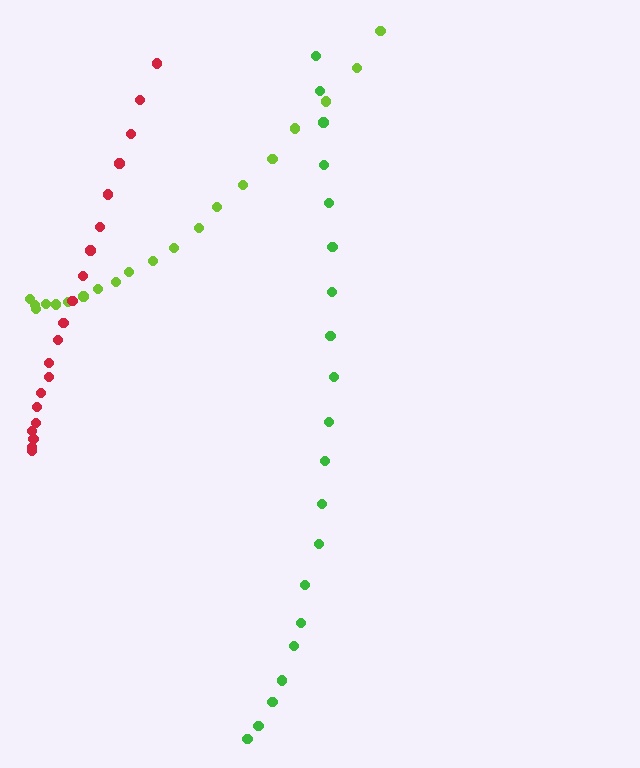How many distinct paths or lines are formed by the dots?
There are 3 distinct paths.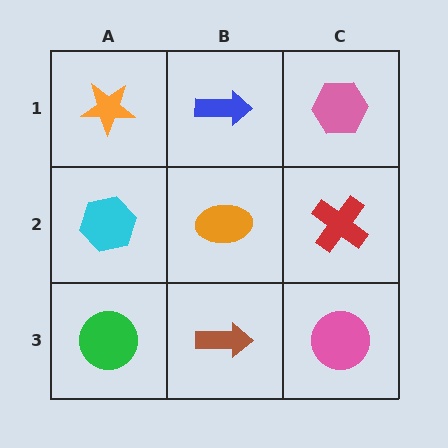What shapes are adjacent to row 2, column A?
An orange star (row 1, column A), a green circle (row 3, column A), an orange ellipse (row 2, column B).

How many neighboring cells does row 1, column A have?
2.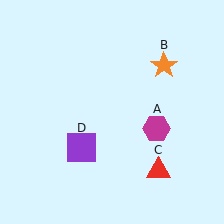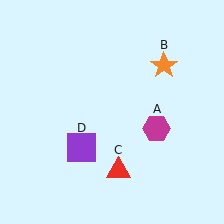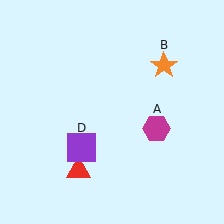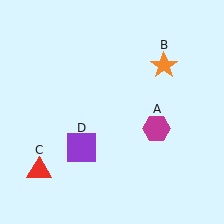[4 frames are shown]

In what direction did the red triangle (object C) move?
The red triangle (object C) moved left.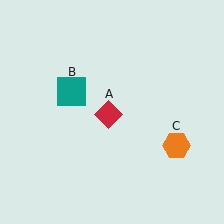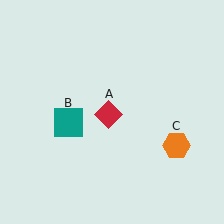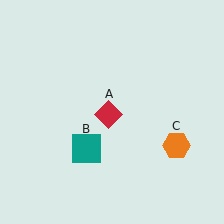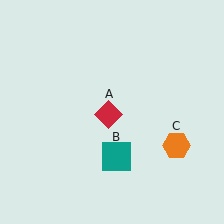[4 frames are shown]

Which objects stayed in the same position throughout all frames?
Red diamond (object A) and orange hexagon (object C) remained stationary.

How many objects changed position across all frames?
1 object changed position: teal square (object B).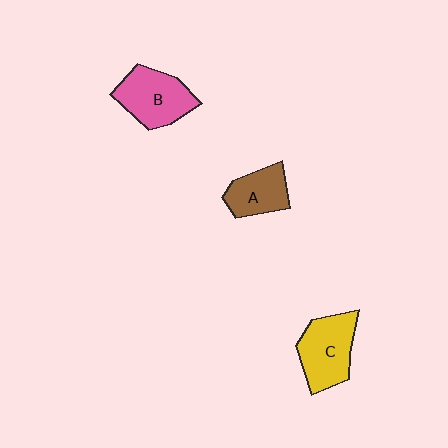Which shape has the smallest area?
Shape A (brown).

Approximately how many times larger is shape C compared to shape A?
Approximately 1.4 times.